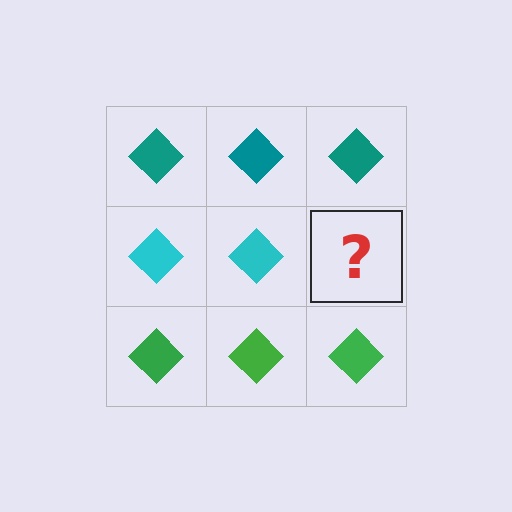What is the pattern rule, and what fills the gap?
The rule is that each row has a consistent color. The gap should be filled with a cyan diamond.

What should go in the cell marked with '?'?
The missing cell should contain a cyan diamond.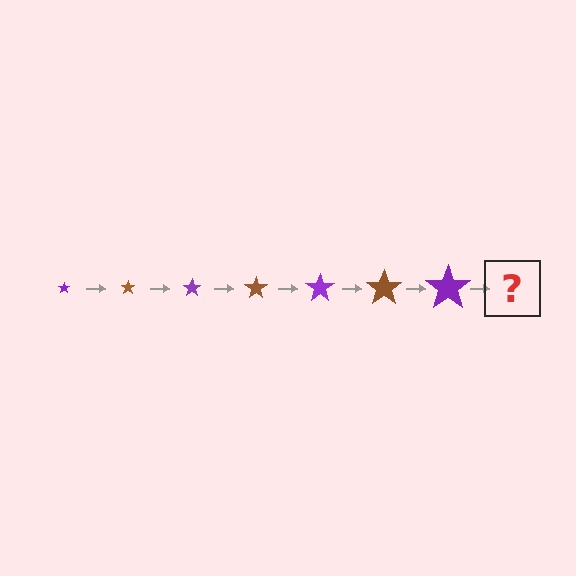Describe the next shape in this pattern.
It should be a brown star, larger than the previous one.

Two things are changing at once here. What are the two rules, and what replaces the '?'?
The two rules are that the star grows larger each step and the color cycles through purple and brown. The '?' should be a brown star, larger than the previous one.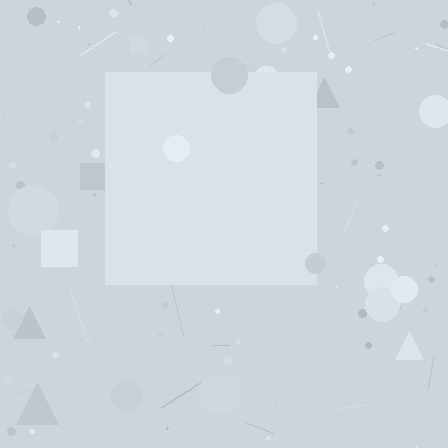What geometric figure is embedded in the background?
A square is embedded in the background.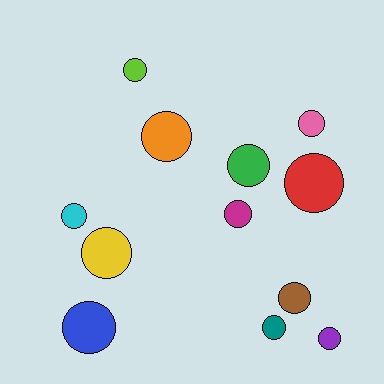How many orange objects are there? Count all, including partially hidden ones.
There is 1 orange object.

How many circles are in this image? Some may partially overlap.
There are 12 circles.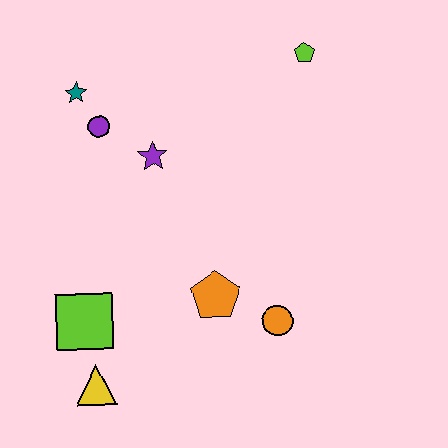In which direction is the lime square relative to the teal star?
The lime square is below the teal star.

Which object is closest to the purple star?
The purple circle is closest to the purple star.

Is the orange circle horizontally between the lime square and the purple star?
No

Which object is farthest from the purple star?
The yellow triangle is farthest from the purple star.